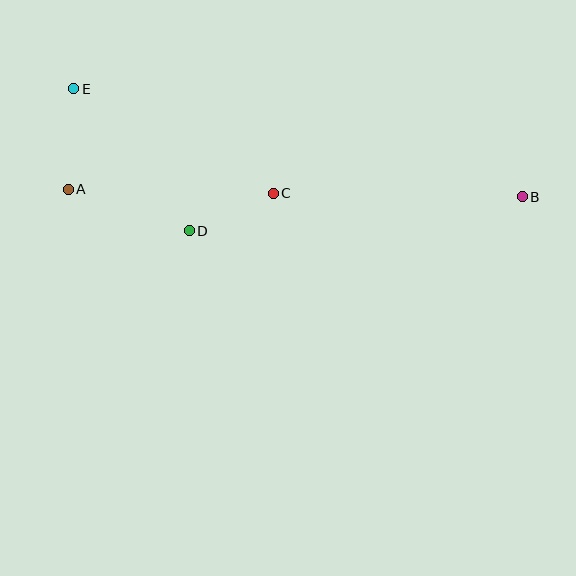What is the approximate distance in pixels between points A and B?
The distance between A and B is approximately 454 pixels.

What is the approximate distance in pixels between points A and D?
The distance between A and D is approximately 128 pixels.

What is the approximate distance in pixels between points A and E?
The distance between A and E is approximately 100 pixels.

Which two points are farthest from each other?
Points B and E are farthest from each other.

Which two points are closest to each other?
Points C and D are closest to each other.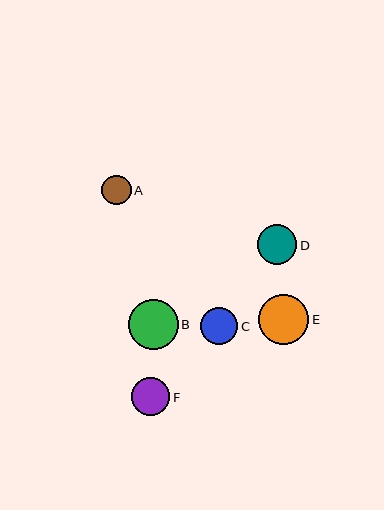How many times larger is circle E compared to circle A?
Circle E is approximately 1.7 times the size of circle A.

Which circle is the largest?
Circle E is the largest with a size of approximately 50 pixels.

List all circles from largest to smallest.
From largest to smallest: E, B, D, F, C, A.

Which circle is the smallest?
Circle A is the smallest with a size of approximately 29 pixels.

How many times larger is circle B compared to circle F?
Circle B is approximately 1.3 times the size of circle F.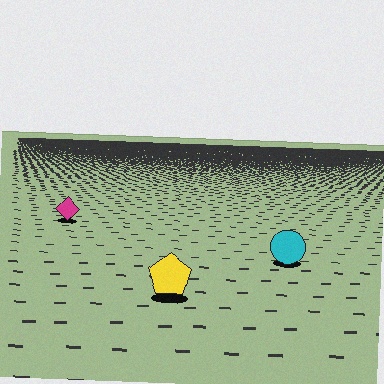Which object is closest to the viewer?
The yellow pentagon is closest. The texture marks near it are larger and more spread out.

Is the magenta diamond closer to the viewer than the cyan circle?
No. The cyan circle is closer — you can tell from the texture gradient: the ground texture is coarser near it.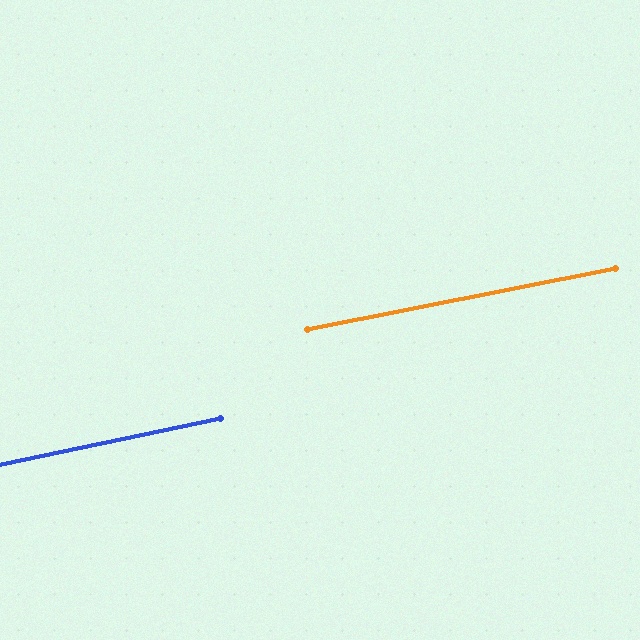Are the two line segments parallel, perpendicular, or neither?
Parallel — their directions differ by only 0.6°.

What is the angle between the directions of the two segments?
Approximately 1 degree.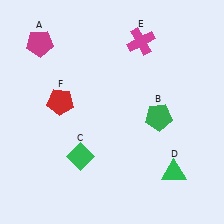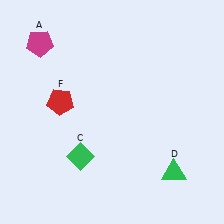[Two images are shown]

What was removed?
The green pentagon (B), the magenta cross (E) were removed in Image 2.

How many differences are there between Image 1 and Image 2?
There are 2 differences between the two images.